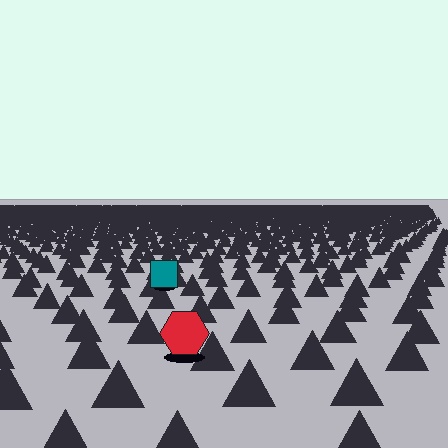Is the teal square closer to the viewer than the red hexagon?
No. The red hexagon is closer — you can tell from the texture gradient: the ground texture is coarser near it.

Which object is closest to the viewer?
The red hexagon is closest. The texture marks near it are larger and more spread out.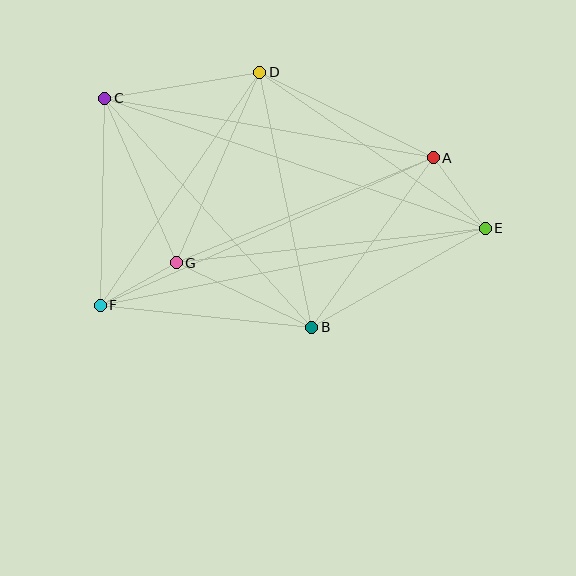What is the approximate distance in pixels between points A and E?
The distance between A and E is approximately 88 pixels.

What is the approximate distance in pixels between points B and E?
The distance between B and E is approximately 200 pixels.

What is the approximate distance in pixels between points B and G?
The distance between B and G is approximately 150 pixels.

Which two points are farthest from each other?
Points C and E are farthest from each other.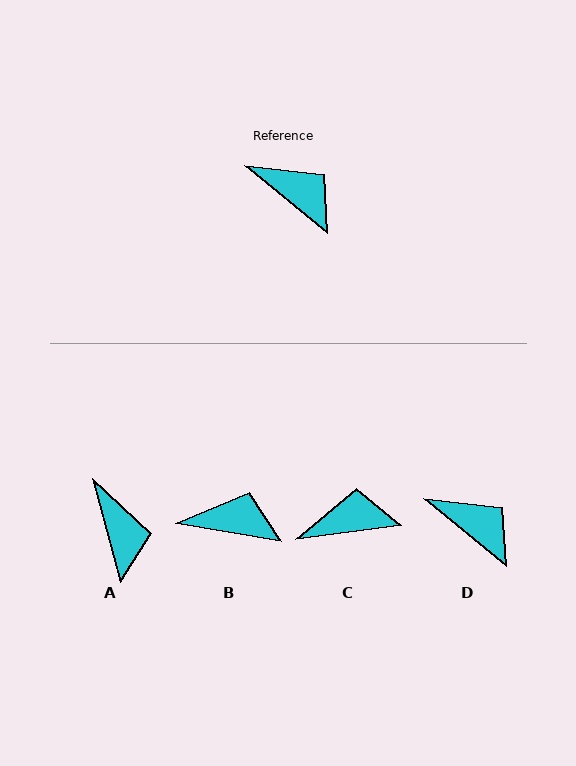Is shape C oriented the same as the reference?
No, it is off by about 47 degrees.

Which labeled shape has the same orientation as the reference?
D.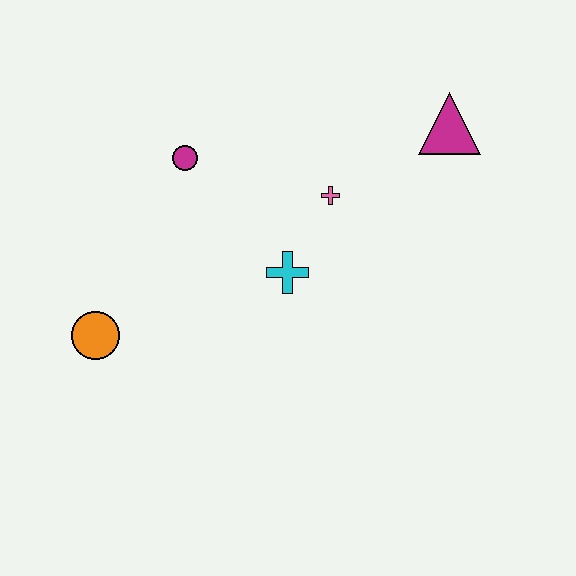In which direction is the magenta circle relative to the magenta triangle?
The magenta circle is to the left of the magenta triangle.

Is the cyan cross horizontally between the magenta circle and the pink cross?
Yes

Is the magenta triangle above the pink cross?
Yes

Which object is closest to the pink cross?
The cyan cross is closest to the pink cross.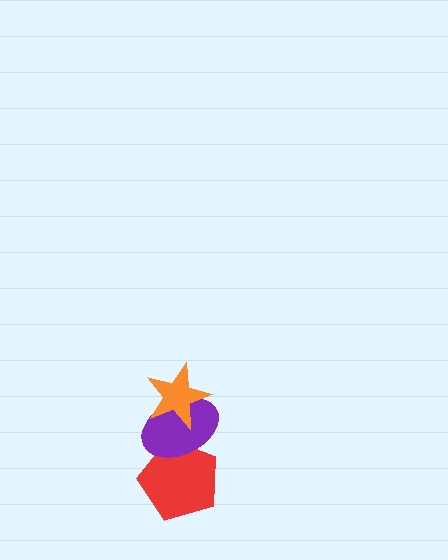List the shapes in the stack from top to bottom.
From top to bottom: the orange star, the purple ellipse, the red pentagon.